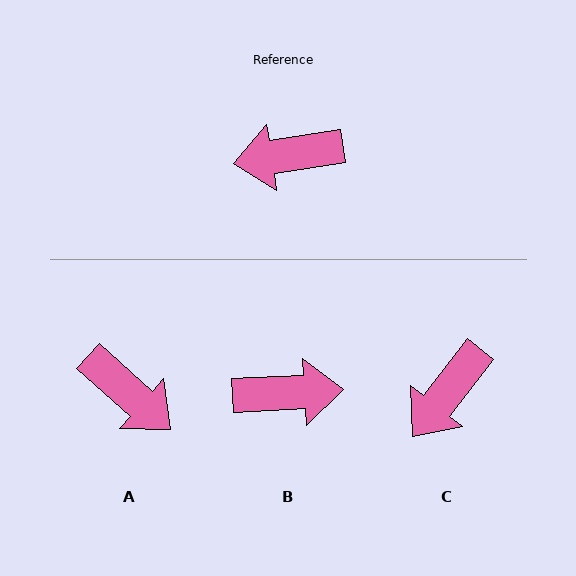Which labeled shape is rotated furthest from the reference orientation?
B, about 174 degrees away.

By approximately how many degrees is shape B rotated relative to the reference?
Approximately 174 degrees counter-clockwise.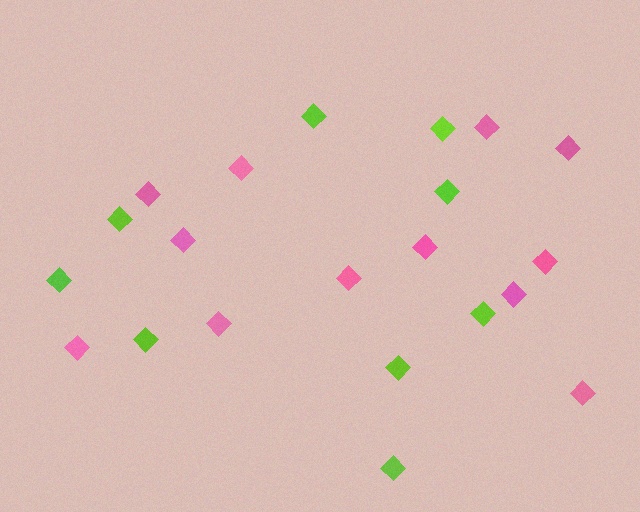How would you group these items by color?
There are 2 groups: one group of pink diamonds (12) and one group of lime diamonds (9).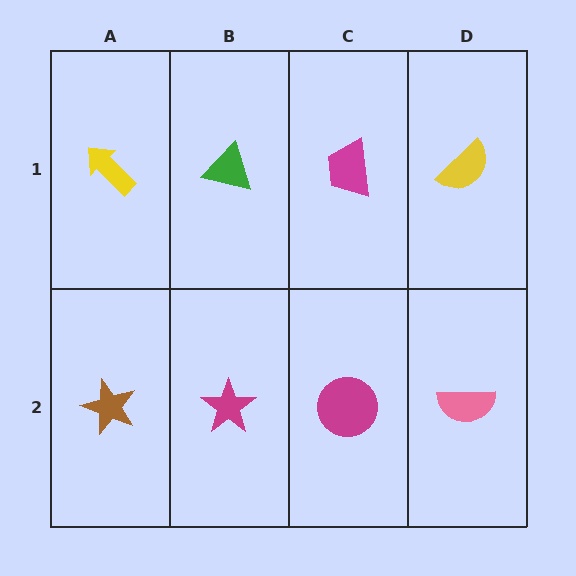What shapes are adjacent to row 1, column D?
A pink semicircle (row 2, column D), a magenta trapezoid (row 1, column C).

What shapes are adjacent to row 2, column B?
A green triangle (row 1, column B), a brown star (row 2, column A), a magenta circle (row 2, column C).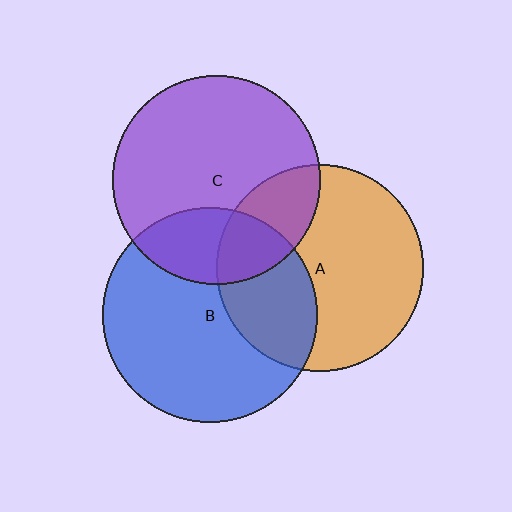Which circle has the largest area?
Circle B (blue).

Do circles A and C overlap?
Yes.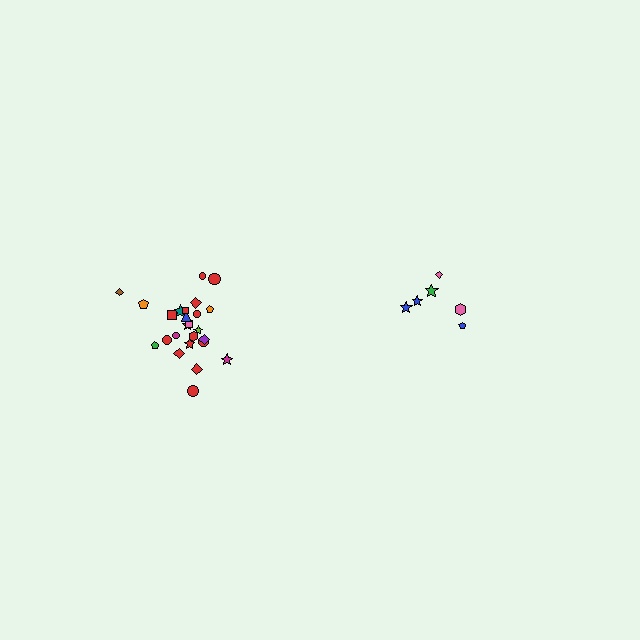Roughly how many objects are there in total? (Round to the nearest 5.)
Roughly 30 objects in total.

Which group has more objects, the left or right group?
The left group.